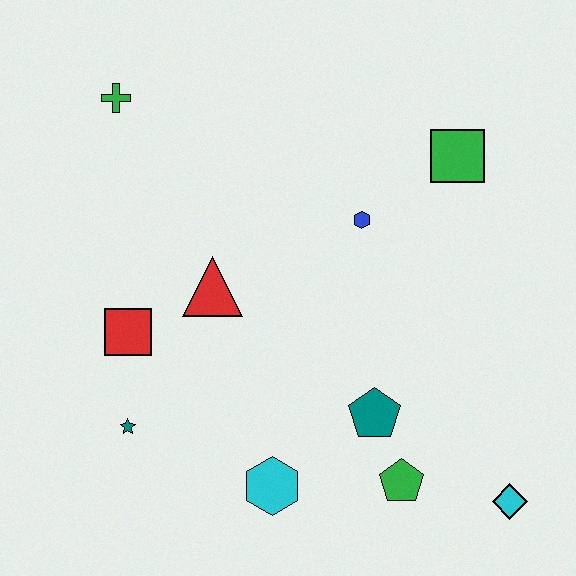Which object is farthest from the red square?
The cyan diamond is farthest from the red square.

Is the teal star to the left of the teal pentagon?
Yes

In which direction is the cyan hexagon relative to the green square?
The cyan hexagon is below the green square.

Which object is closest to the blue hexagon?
The green square is closest to the blue hexagon.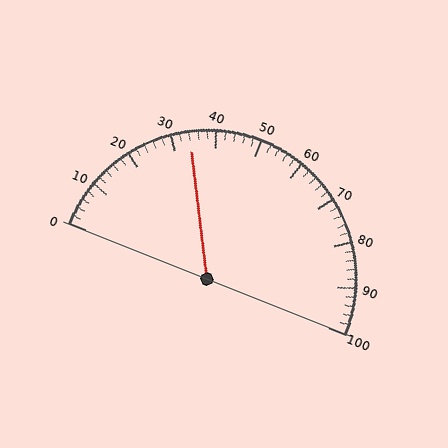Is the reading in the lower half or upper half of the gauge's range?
The reading is in the lower half of the range (0 to 100).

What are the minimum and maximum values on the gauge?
The gauge ranges from 0 to 100.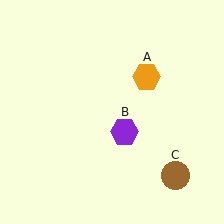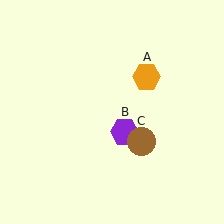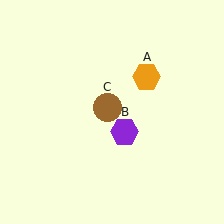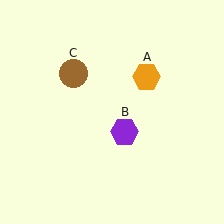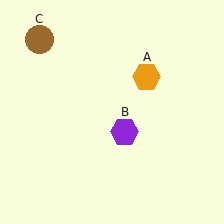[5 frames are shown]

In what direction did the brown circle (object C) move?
The brown circle (object C) moved up and to the left.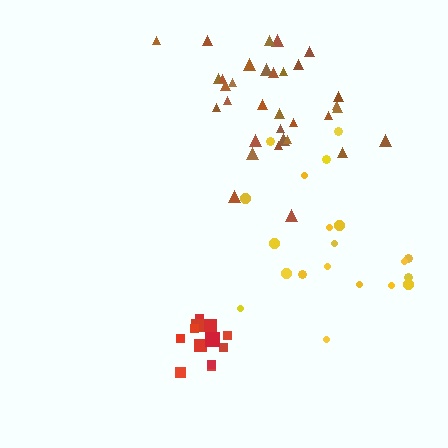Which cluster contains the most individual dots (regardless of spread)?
Brown (33).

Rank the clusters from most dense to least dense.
red, brown, yellow.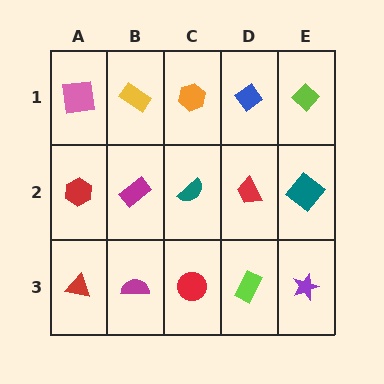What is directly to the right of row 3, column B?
A red circle.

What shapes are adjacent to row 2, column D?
A blue diamond (row 1, column D), a lime rectangle (row 3, column D), a teal semicircle (row 2, column C), a teal diamond (row 2, column E).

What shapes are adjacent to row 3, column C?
A teal semicircle (row 2, column C), a magenta semicircle (row 3, column B), a lime rectangle (row 3, column D).